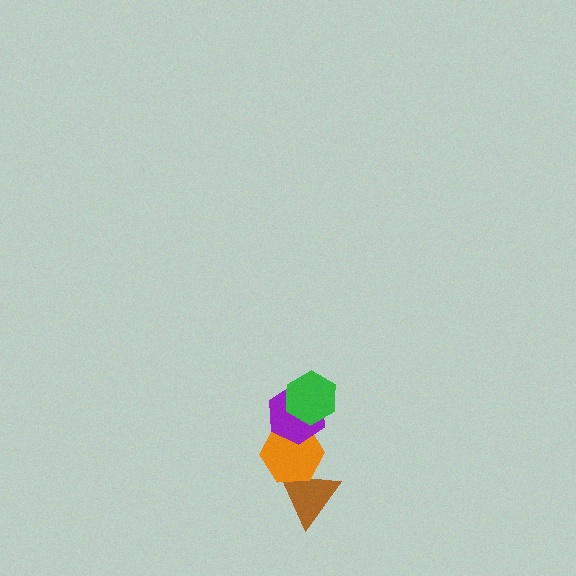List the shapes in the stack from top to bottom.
From top to bottom: the green hexagon, the purple hexagon, the orange hexagon, the brown triangle.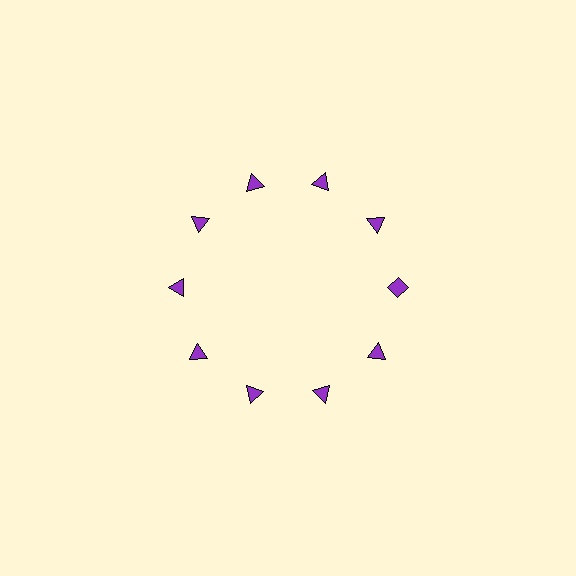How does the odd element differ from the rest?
It has a different shape: diamond instead of triangle.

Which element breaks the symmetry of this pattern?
The purple diamond at roughly the 3 o'clock position breaks the symmetry. All other shapes are purple triangles.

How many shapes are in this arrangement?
There are 10 shapes arranged in a ring pattern.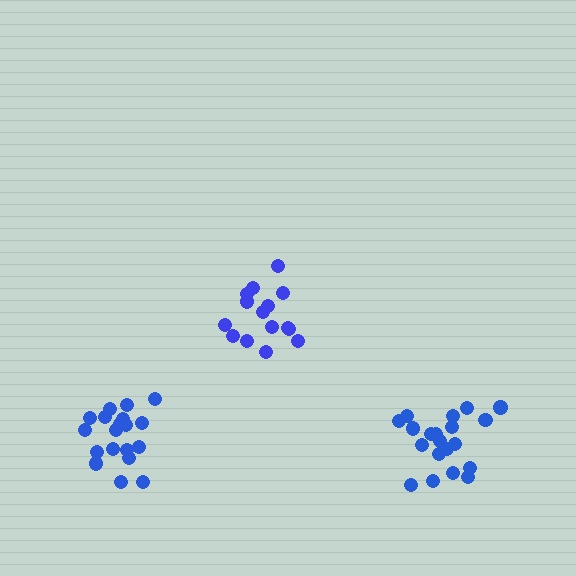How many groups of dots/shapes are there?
There are 3 groups.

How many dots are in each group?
Group 1: 19 dots, Group 2: 15 dots, Group 3: 20 dots (54 total).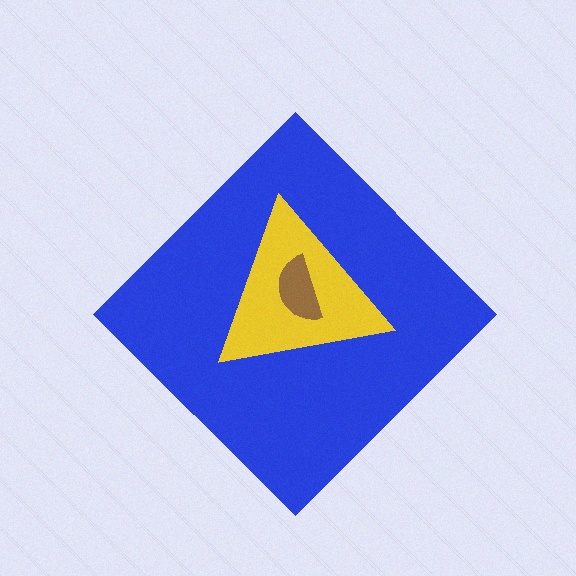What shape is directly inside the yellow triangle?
The brown semicircle.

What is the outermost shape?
The blue diamond.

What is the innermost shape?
The brown semicircle.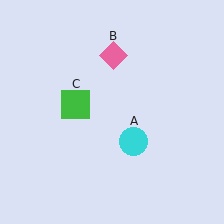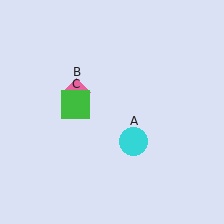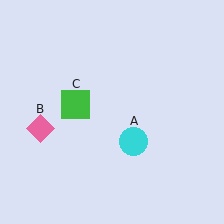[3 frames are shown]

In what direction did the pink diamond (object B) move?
The pink diamond (object B) moved down and to the left.